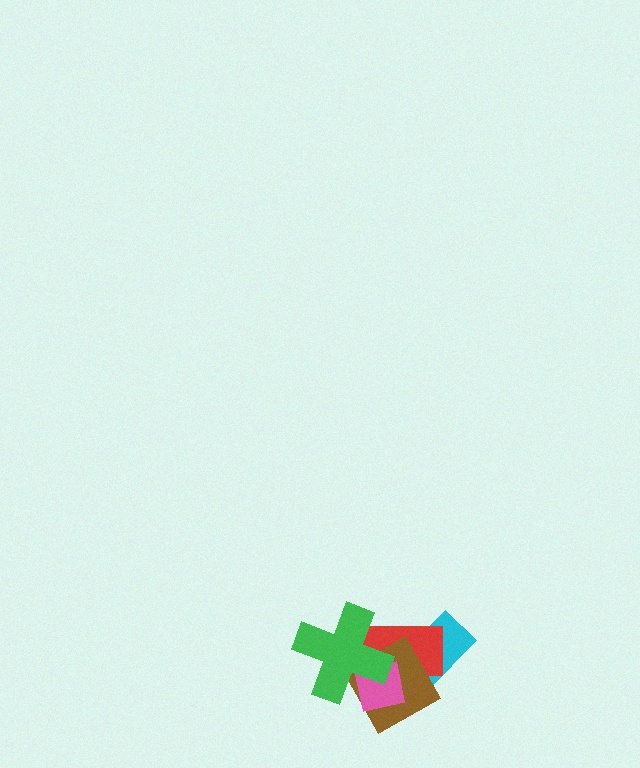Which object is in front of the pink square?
The green cross is in front of the pink square.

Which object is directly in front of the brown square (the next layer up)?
The pink square is directly in front of the brown square.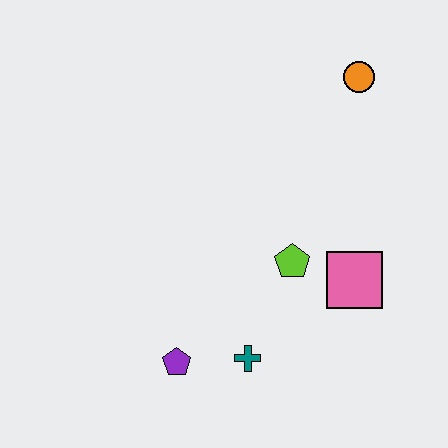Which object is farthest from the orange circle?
The purple pentagon is farthest from the orange circle.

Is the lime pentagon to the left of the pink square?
Yes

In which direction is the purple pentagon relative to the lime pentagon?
The purple pentagon is to the left of the lime pentagon.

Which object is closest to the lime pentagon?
The pink square is closest to the lime pentagon.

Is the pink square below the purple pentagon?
No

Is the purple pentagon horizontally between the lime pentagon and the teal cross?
No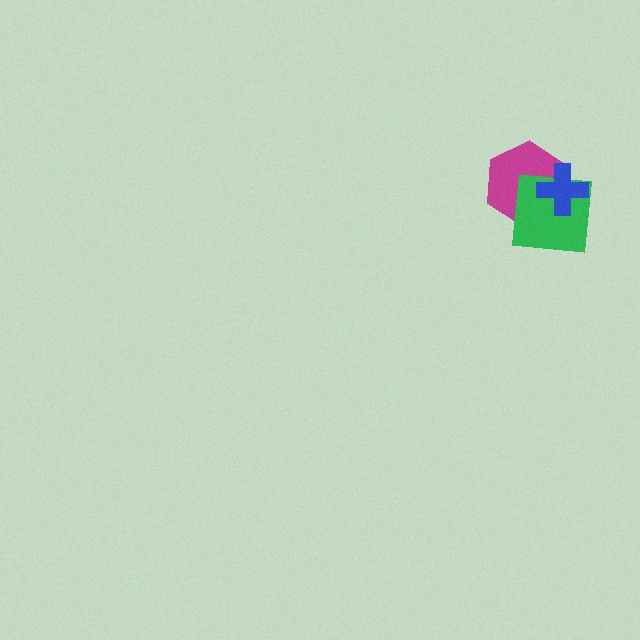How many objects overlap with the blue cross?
2 objects overlap with the blue cross.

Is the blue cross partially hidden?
No, no other shape covers it.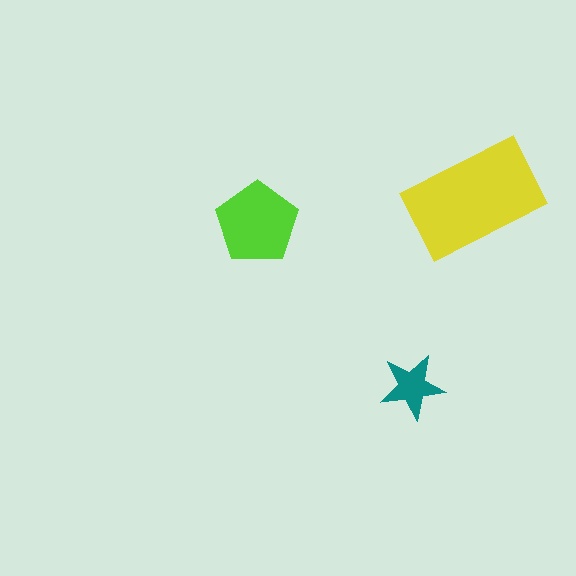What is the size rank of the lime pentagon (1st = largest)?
2nd.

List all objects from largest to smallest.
The yellow rectangle, the lime pentagon, the teal star.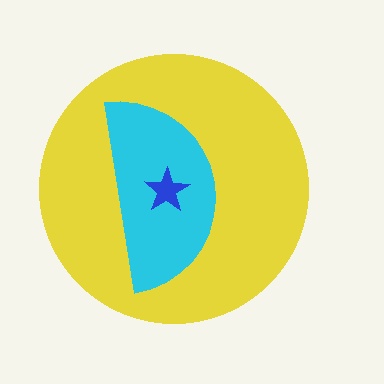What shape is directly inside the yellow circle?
The cyan semicircle.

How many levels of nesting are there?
3.